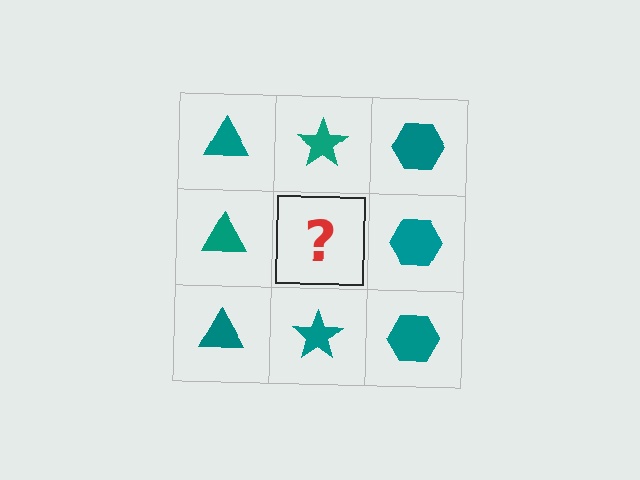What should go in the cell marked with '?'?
The missing cell should contain a teal star.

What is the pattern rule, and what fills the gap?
The rule is that each column has a consistent shape. The gap should be filled with a teal star.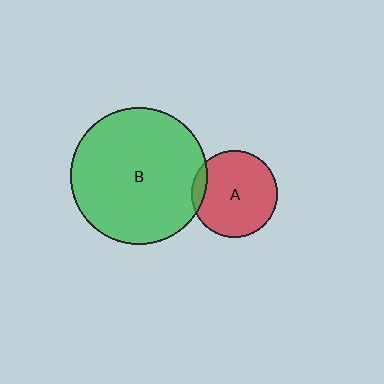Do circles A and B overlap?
Yes.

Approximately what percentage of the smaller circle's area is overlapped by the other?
Approximately 10%.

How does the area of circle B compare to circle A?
Approximately 2.5 times.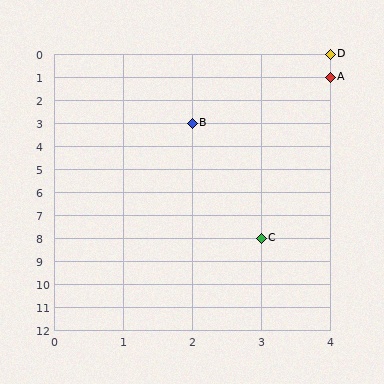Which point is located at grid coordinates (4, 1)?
Point A is at (4, 1).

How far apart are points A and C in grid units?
Points A and C are 1 column and 7 rows apart (about 7.1 grid units diagonally).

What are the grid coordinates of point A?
Point A is at grid coordinates (4, 1).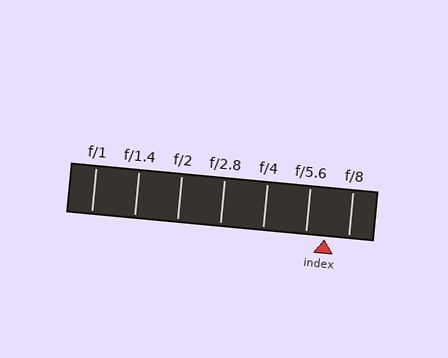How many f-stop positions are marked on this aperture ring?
There are 7 f-stop positions marked.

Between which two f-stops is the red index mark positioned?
The index mark is between f/5.6 and f/8.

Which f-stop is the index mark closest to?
The index mark is closest to f/5.6.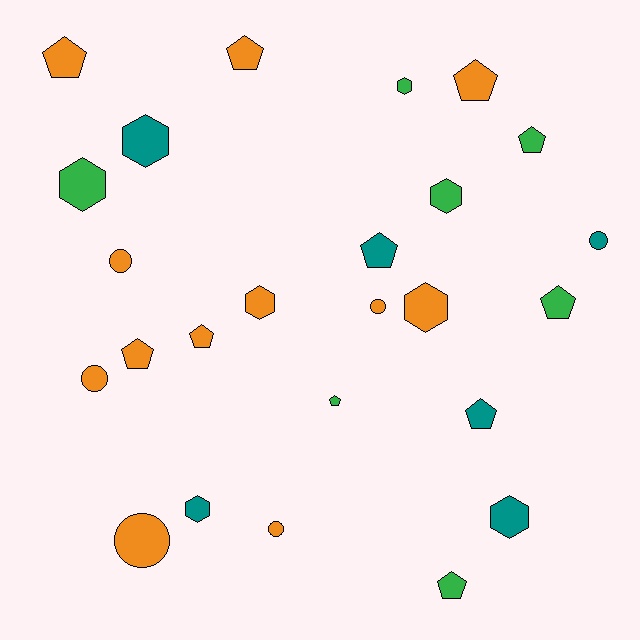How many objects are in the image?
There are 25 objects.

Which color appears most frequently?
Orange, with 12 objects.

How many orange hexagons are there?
There are 2 orange hexagons.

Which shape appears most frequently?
Pentagon, with 11 objects.